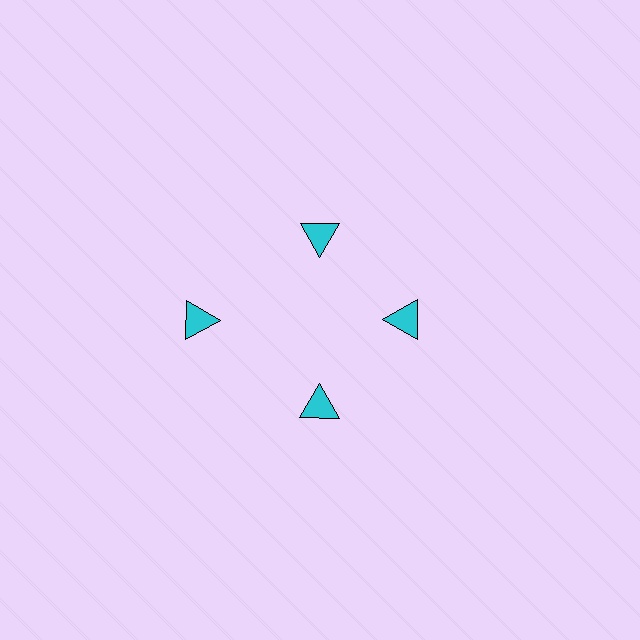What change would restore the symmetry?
The symmetry would be restored by moving it inward, back onto the ring so that all 4 triangles sit at equal angles and equal distance from the center.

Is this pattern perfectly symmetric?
No. The 4 cyan triangles are arranged in a ring, but one element near the 9 o'clock position is pushed outward from the center, breaking the 4-fold rotational symmetry.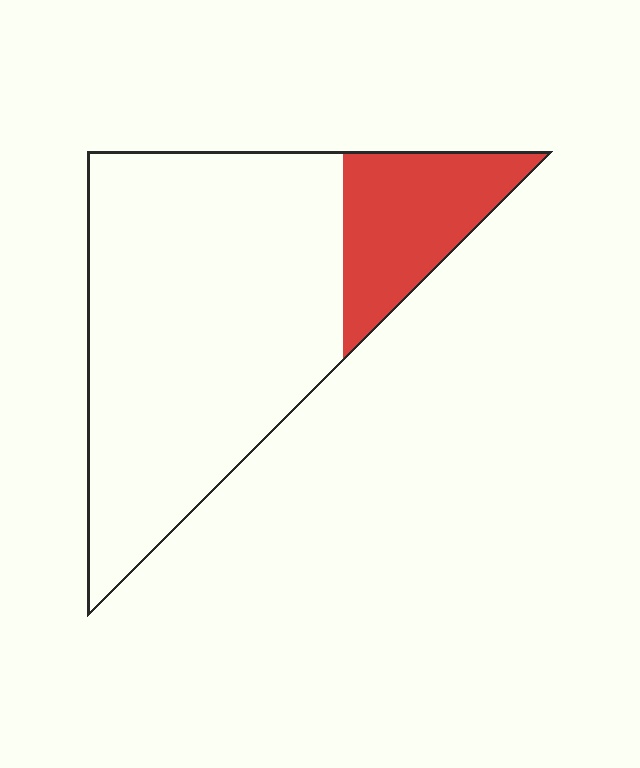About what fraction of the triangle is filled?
About one fifth (1/5).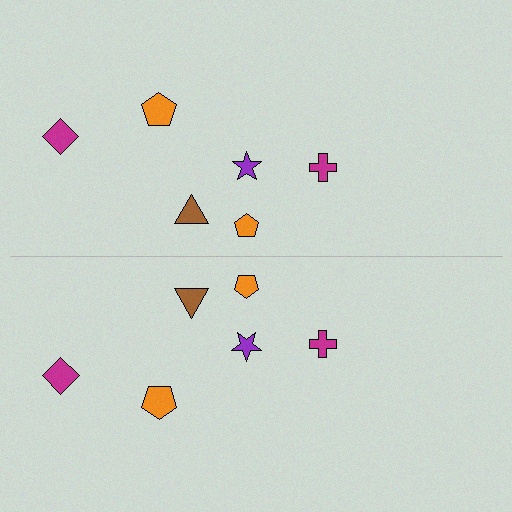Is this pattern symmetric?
Yes, this pattern has bilateral (reflection) symmetry.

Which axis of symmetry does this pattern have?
The pattern has a horizontal axis of symmetry running through the center of the image.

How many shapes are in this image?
There are 12 shapes in this image.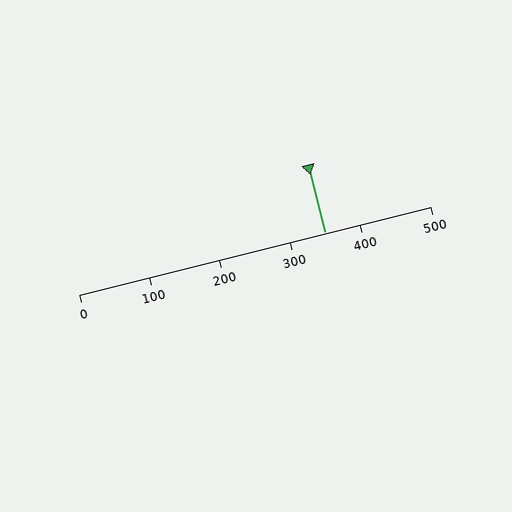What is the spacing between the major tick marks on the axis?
The major ticks are spaced 100 apart.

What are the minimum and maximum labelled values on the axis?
The axis runs from 0 to 500.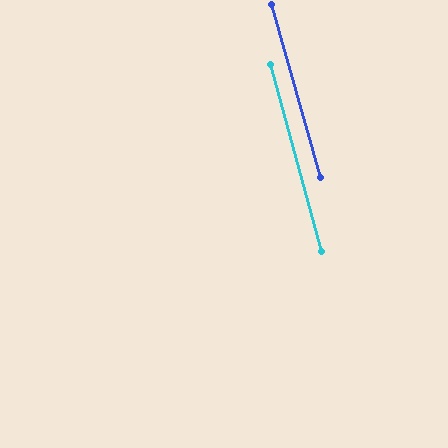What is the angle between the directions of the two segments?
Approximately 1 degree.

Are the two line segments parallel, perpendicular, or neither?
Parallel — their directions differ by only 0.7°.